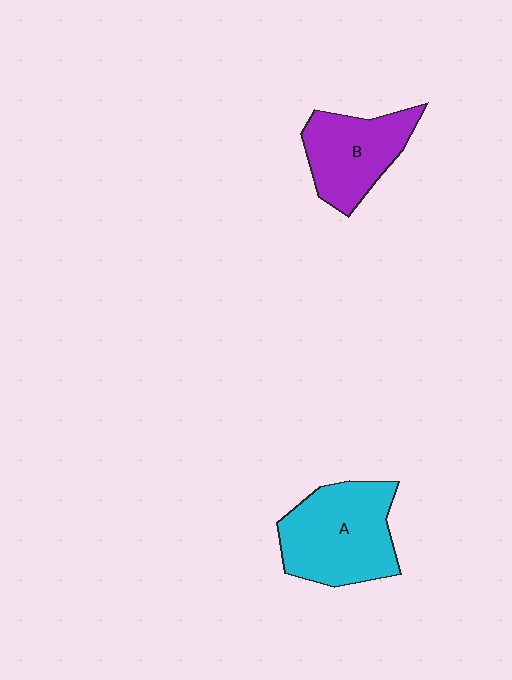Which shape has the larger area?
Shape A (cyan).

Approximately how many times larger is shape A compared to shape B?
Approximately 1.3 times.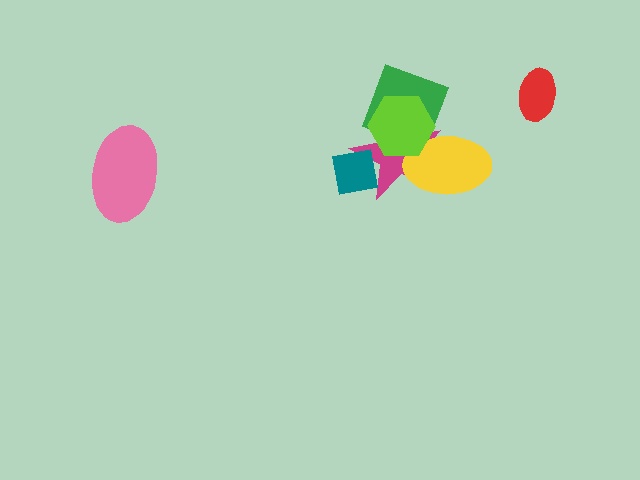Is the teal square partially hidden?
No, no other shape covers it.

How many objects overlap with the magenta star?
4 objects overlap with the magenta star.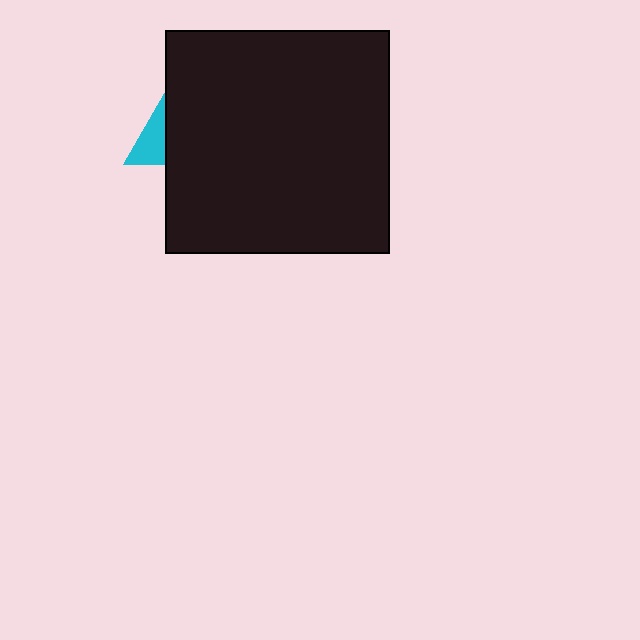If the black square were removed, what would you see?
You would see the complete cyan triangle.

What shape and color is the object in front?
The object in front is a black square.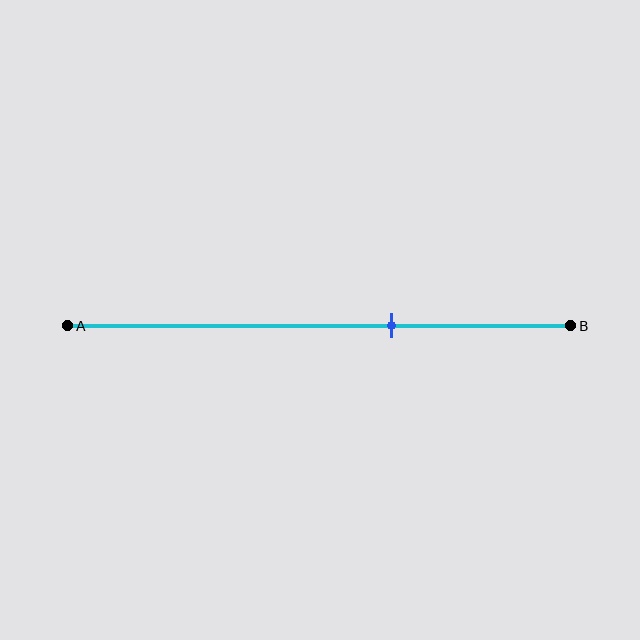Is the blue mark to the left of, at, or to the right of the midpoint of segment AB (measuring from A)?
The blue mark is to the right of the midpoint of segment AB.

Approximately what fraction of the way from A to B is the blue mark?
The blue mark is approximately 65% of the way from A to B.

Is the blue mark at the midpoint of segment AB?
No, the mark is at about 65% from A, not at the 50% midpoint.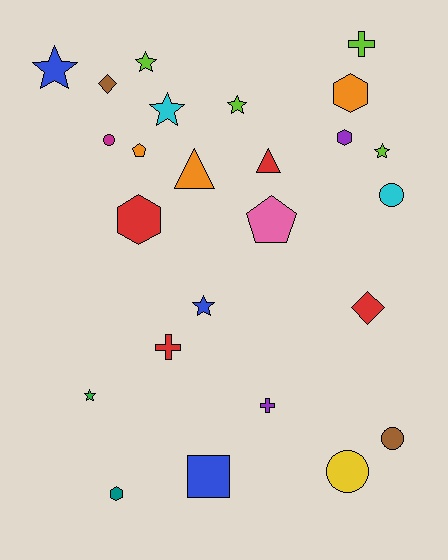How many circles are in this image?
There are 4 circles.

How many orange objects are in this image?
There are 3 orange objects.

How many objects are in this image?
There are 25 objects.